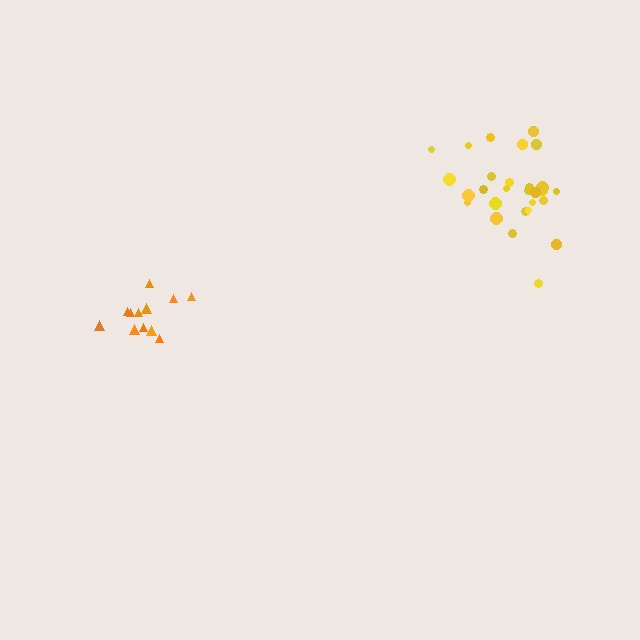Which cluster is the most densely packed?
Yellow.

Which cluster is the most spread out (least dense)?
Orange.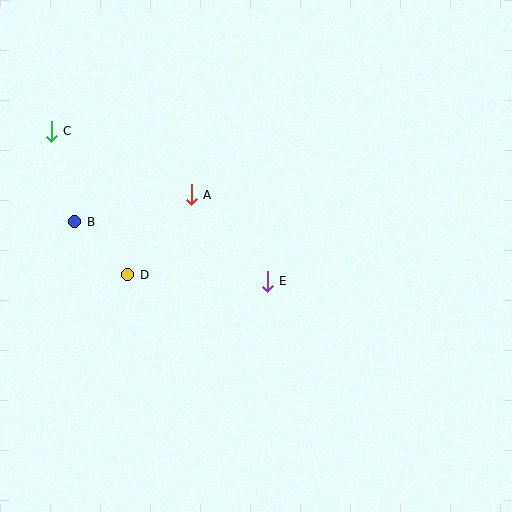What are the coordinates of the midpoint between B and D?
The midpoint between B and D is at (101, 248).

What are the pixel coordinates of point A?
Point A is at (191, 195).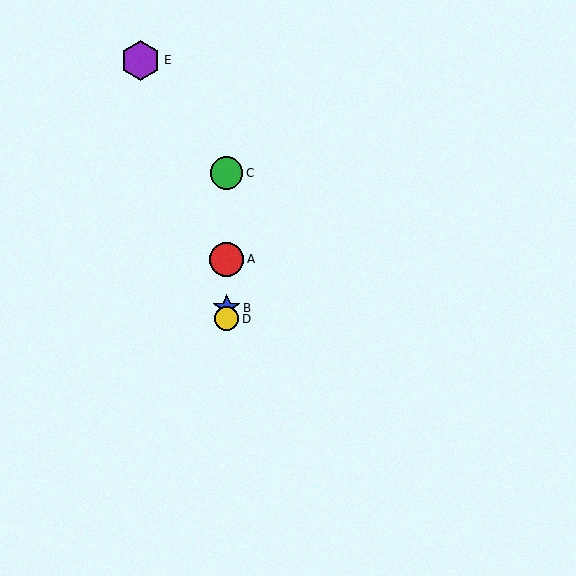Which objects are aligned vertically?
Objects A, B, C, D are aligned vertically.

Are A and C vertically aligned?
Yes, both are at x≈227.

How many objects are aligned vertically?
4 objects (A, B, C, D) are aligned vertically.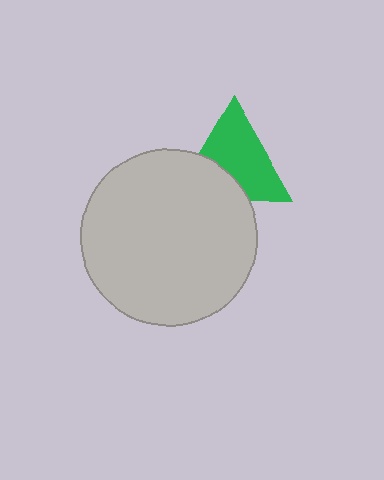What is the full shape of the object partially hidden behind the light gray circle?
The partially hidden object is a green triangle.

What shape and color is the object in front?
The object in front is a light gray circle.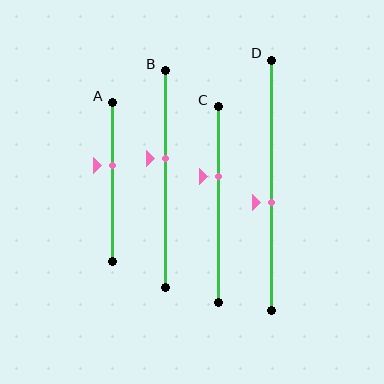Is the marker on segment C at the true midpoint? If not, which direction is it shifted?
No, the marker on segment C is shifted upward by about 14% of the segment length.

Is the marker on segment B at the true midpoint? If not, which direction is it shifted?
No, the marker on segment B is shifted upward by about 10% of the segment length.